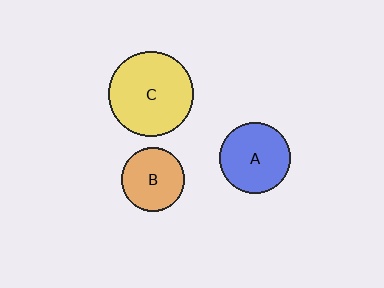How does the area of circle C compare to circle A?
Approximately 1.4 times.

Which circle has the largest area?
Circle C (yellow).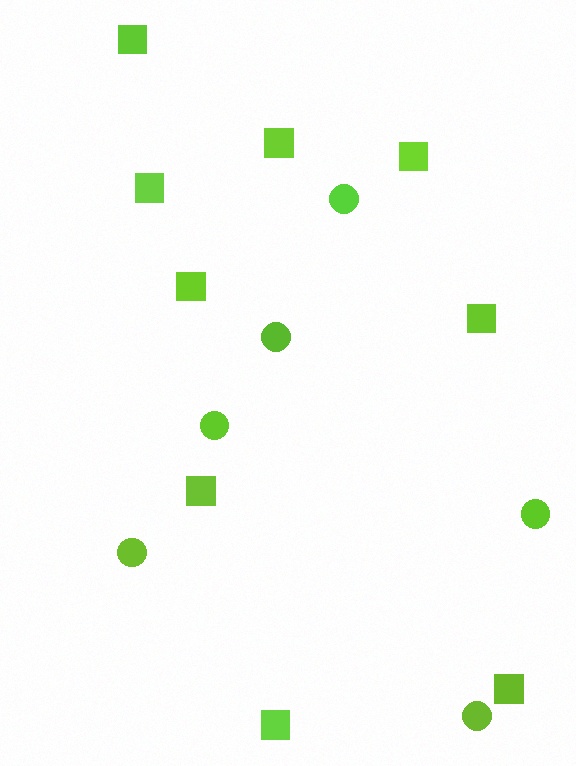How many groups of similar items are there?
There are 2 groups: one group of squares (9) and one group of circles (6).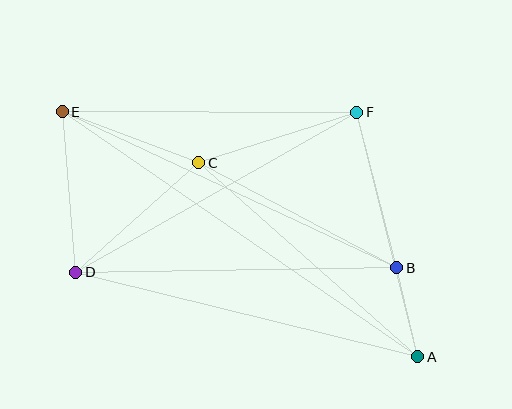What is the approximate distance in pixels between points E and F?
The distance between E and F is approximately 295 pixels.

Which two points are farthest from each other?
Points A and E are farthest from each other.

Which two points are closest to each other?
Points A and B are closest to each other.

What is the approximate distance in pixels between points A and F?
The distance between A and F is approximately 252 pixels.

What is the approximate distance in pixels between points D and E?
The distance between D and E is approximately 161 pixels.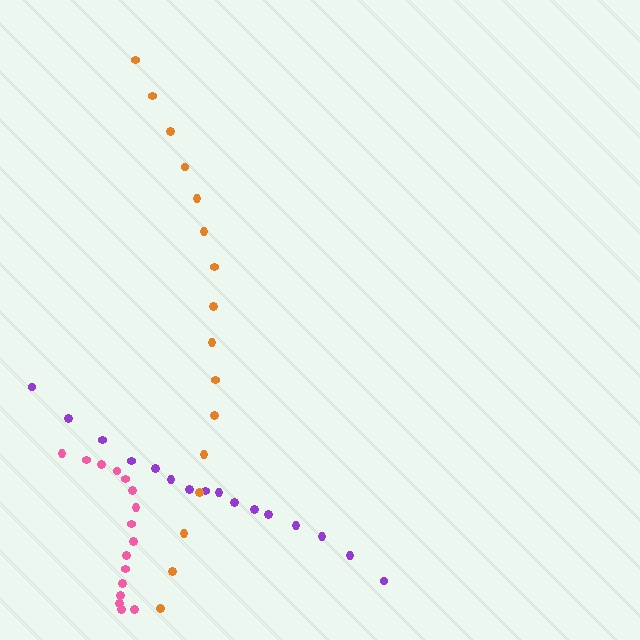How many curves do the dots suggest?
There are 3 distinct paths.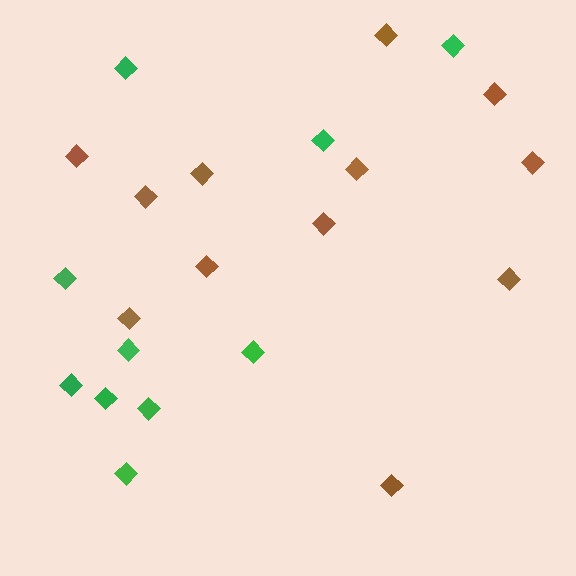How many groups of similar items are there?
There are 2 groups: one group of brown diamonds (12) and one group of green diamonds (10).